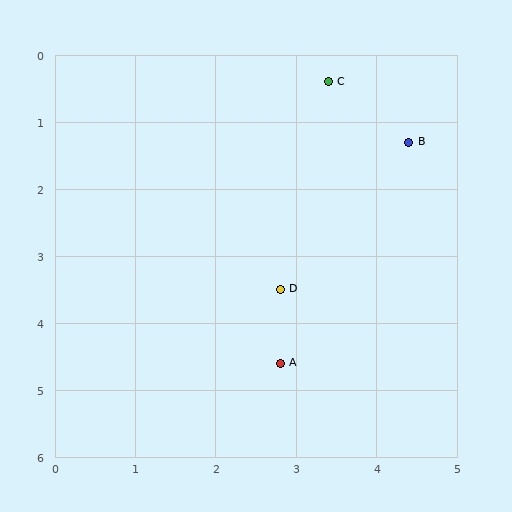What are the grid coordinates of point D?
Point D is at approximately (2.8, 3.5).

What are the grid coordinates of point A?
Point A is at approximately (2.8, 4.6).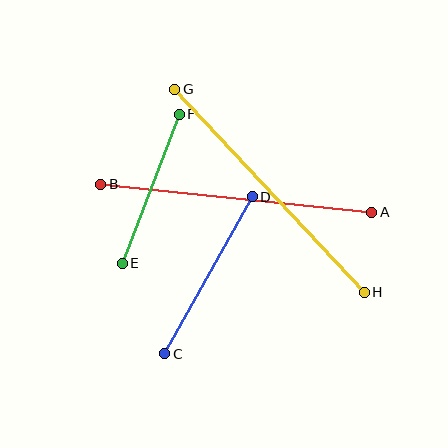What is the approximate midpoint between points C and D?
The midpoint is at approximately (209, 275) pixels.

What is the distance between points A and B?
The distance is approximately 273 pixels.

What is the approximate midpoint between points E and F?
The midpoint is at approximately (151, 189) pixels.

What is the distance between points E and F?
The distance is approximately 160 pixels.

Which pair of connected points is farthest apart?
Points G and H are farthest apart.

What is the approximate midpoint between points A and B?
The midpoint is at approximately (236, 198) pixels.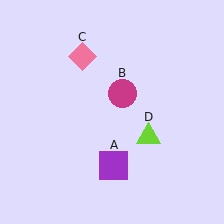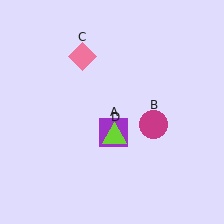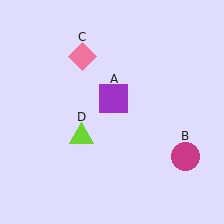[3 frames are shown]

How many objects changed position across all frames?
3 objects changed position: purple square (object A), magenta circle (object B), lime triangle (object D).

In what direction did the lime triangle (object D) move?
The lime triangle (object D) moved left.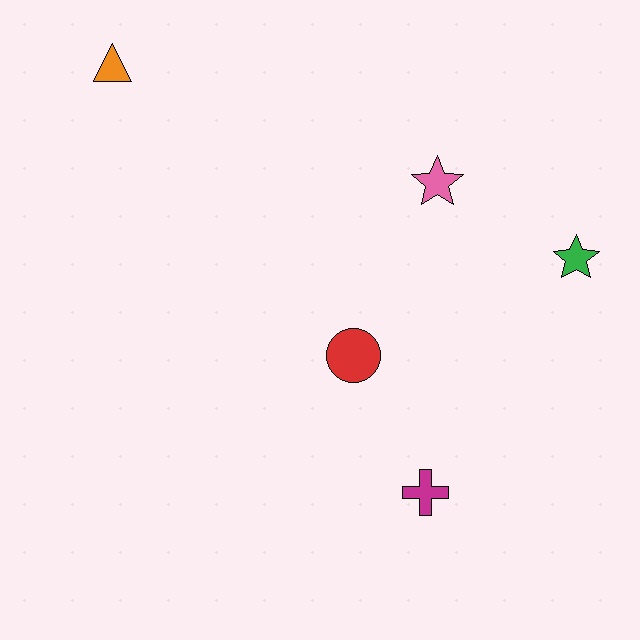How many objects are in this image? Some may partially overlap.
There are 5 objects.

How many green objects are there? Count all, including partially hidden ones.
There is 1 green object.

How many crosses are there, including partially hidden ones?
There is 1 cross.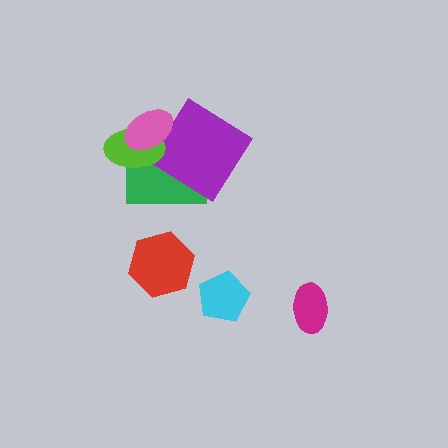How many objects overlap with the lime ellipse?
2 objects overlap with the lime ellipse.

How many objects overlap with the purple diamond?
2 objects overlap with the purple diamond.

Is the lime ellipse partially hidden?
Yes, it is partially covered by another shape.